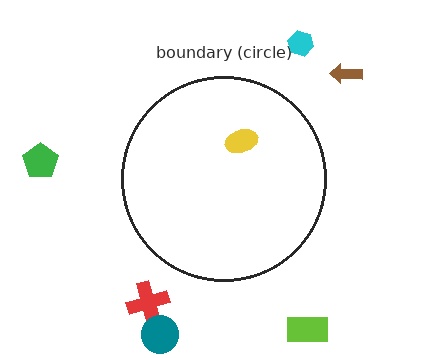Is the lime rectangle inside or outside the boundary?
Outside.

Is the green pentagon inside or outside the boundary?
Outside.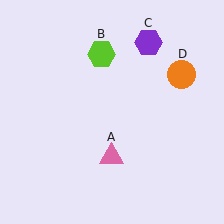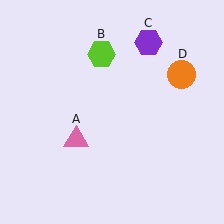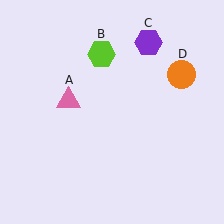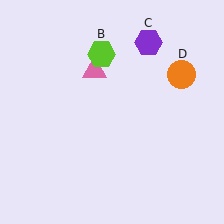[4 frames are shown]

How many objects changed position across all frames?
1 object changed position: pink triangle (object A).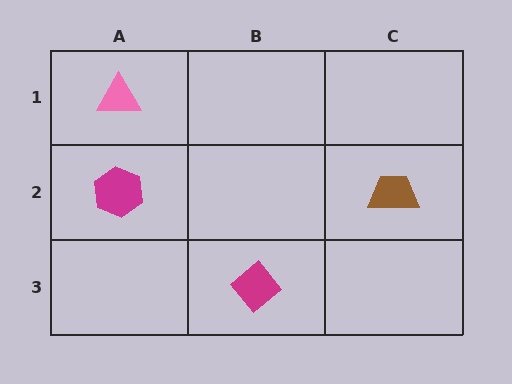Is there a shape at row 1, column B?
No, that cell is empty.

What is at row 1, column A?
A pink triangle.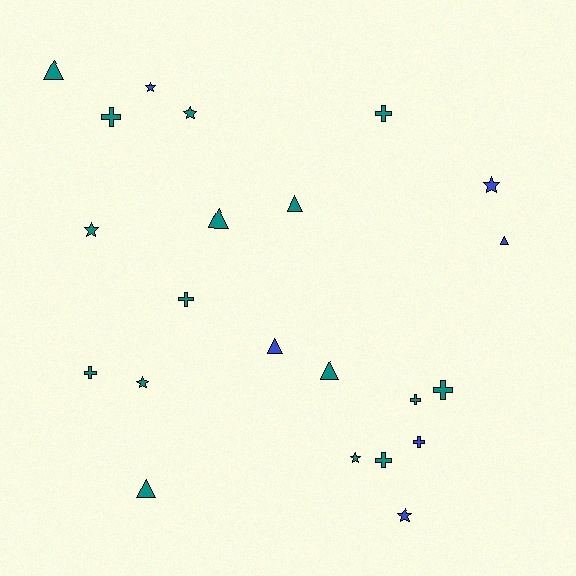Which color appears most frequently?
Teal, with 16 objects.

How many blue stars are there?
There are 3 blue stars.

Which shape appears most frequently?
Cross, with 8 objects.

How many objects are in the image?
There are 22 objects.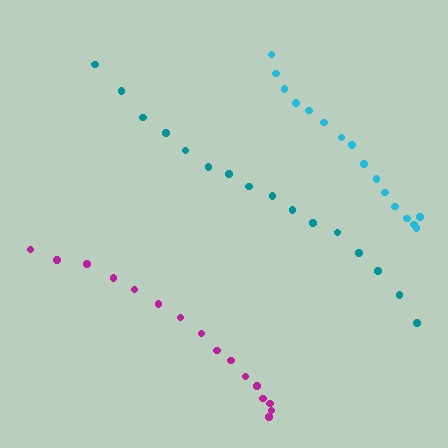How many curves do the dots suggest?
There are 3 distinct paths.